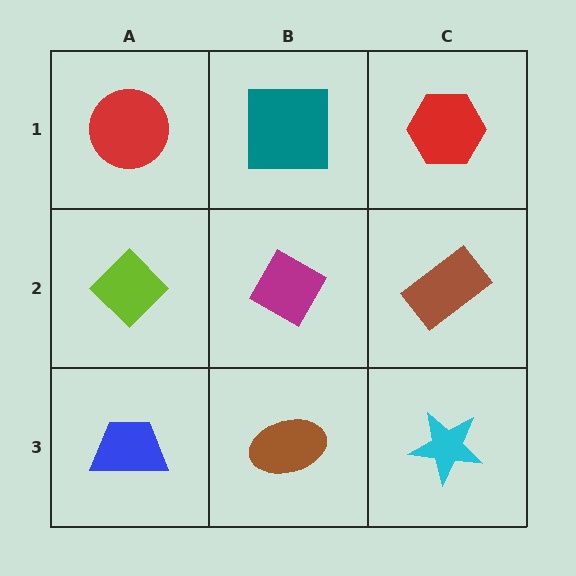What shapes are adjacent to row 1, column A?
A lime diamond (row 2, column A), a teal square (row 1, column B).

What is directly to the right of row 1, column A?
A teal square.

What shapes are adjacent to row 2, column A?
A red circle (row 1, column A), a blue trapezoid (row 3, column A), a magenta diamond (row 2, column B).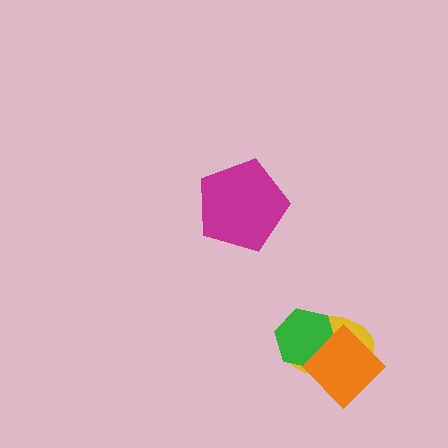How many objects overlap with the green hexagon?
2 objects overlap with the green hexagon.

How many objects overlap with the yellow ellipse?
2 objects overlap with the yellow ellipse.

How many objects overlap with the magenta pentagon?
0 objects overlap with the magenta pentagon.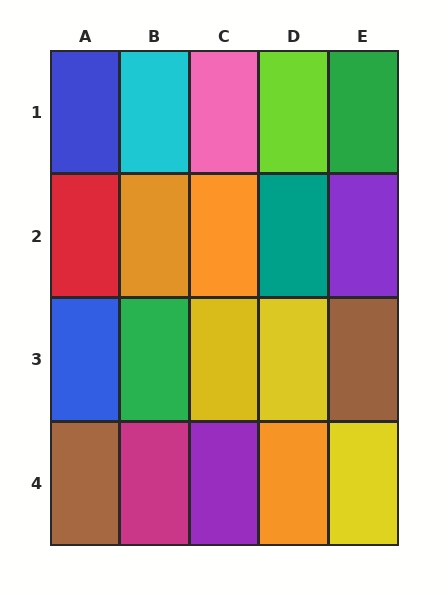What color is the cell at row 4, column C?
Purple.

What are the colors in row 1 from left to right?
Blue, cyan, pink, lime, green.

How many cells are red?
1 cell is red.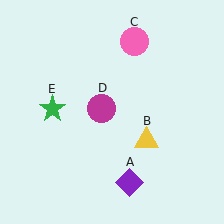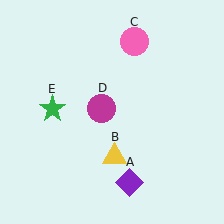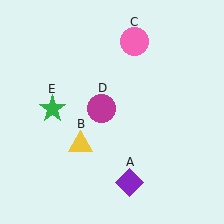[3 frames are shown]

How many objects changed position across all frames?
1 object changed position: yellow triangle (object B).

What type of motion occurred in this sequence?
The yellow triangle (object B) rotated clockwise around the center of the scene.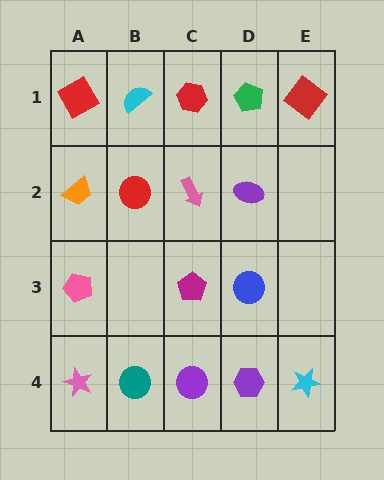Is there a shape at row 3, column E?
No, that cell is empty.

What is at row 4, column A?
A pink star.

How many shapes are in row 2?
4 shapes.